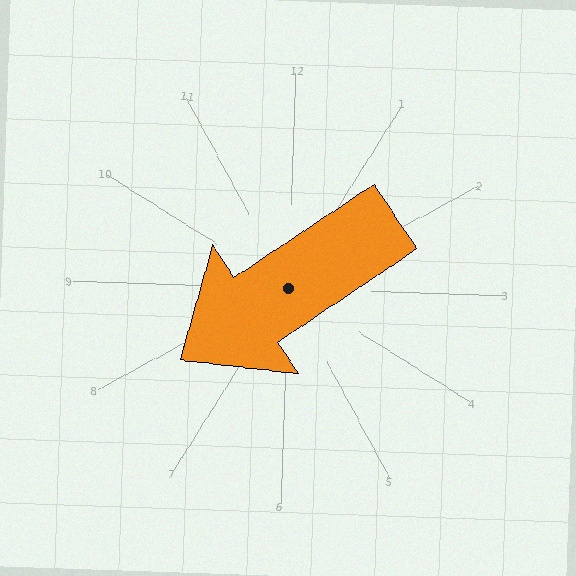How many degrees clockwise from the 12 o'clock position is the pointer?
Approximately 234 degrees.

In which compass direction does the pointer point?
Southwest.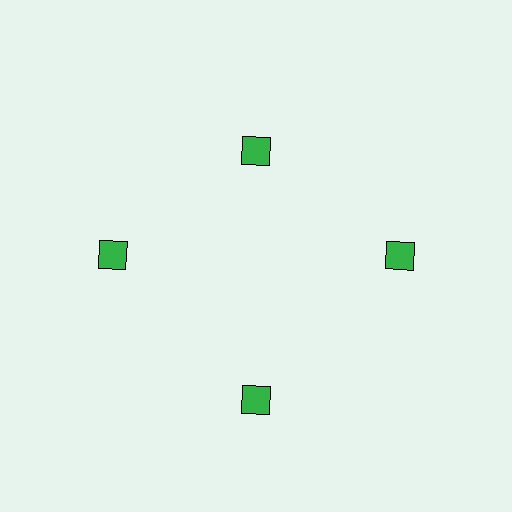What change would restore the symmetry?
The symmetry would be restored by moving it outward, back onto the ring so that all 4 squares sit at equal angles and equal distance from the center.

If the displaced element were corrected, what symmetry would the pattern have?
It would have 4-fold rotational symmetry — the pattern would map onto itself every 90 degrees.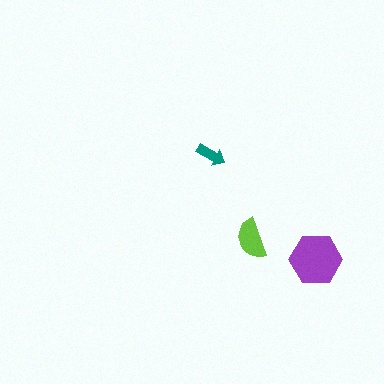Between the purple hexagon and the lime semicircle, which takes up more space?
The purple hexagon.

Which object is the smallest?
The teal arrow.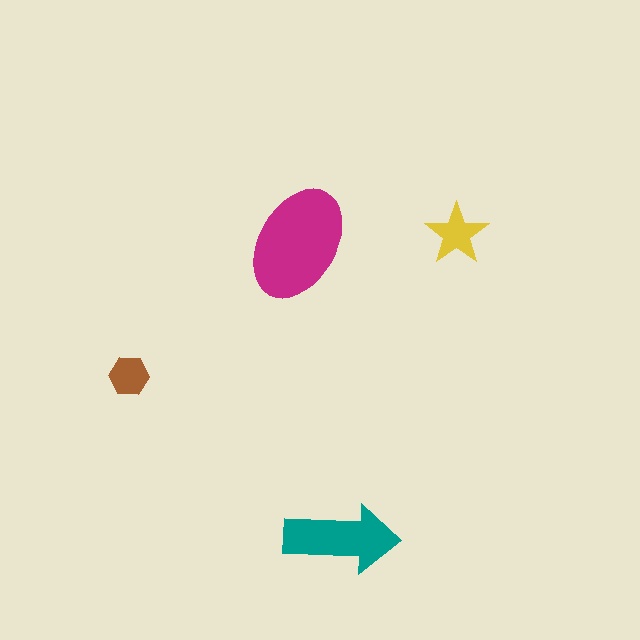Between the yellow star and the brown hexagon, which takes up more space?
The yellow star.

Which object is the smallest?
The brown hexagon.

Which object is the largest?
The magenta ellipse.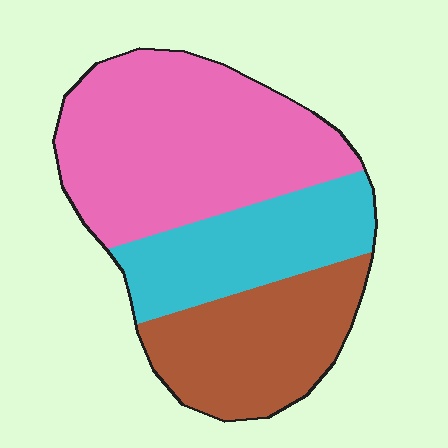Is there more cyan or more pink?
Pink.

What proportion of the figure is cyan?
Cyan covers 25% of the figure.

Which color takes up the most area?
Pink, at roughly 45%.